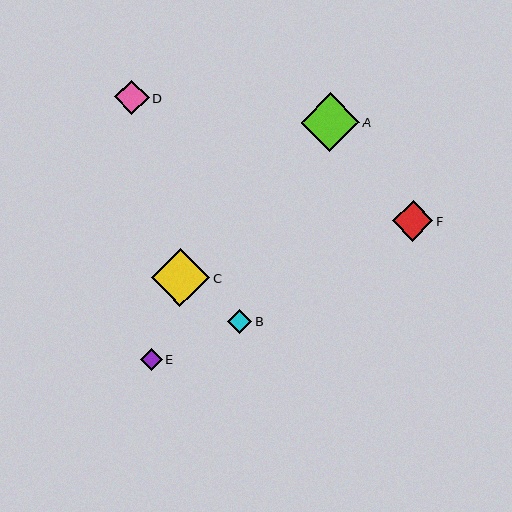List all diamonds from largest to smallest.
From largest to smallest: A, C, F, D, B, E.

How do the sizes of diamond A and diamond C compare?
Diamond A and diamond C are approximately the same size.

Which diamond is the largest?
Diamond A is the largest with a size of approximately 58 pixels.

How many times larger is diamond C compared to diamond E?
Diamond C is approximately 2.7 times the size of diamond E.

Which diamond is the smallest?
Diamond E is the smallest with a size of approximately 21 pixels.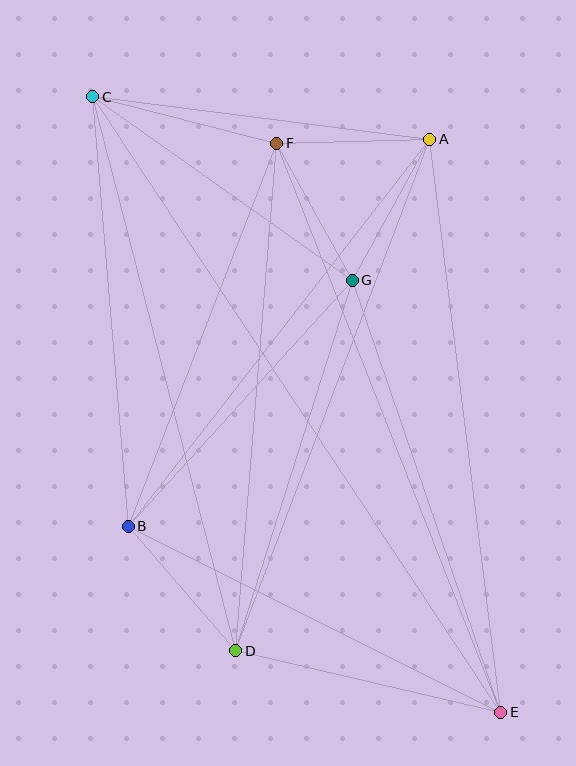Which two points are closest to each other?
Points A and F are closest to each other.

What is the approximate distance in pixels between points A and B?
The distance between A and B is approximately 490 pixels.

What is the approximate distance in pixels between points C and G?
The distance between C and G is approximately 318 pixels.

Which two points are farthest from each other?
Points C and E are farthest from each other.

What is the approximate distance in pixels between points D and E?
The distance between D and E is approximately 272 pixels.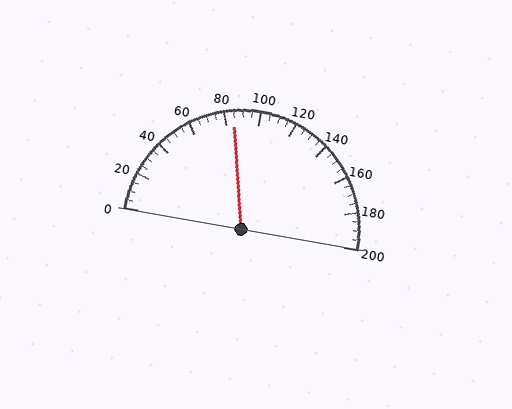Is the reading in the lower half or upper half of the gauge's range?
The reading is in the lower half of the range (0 to 200).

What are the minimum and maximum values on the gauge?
The gauge ranges from 0 to 200.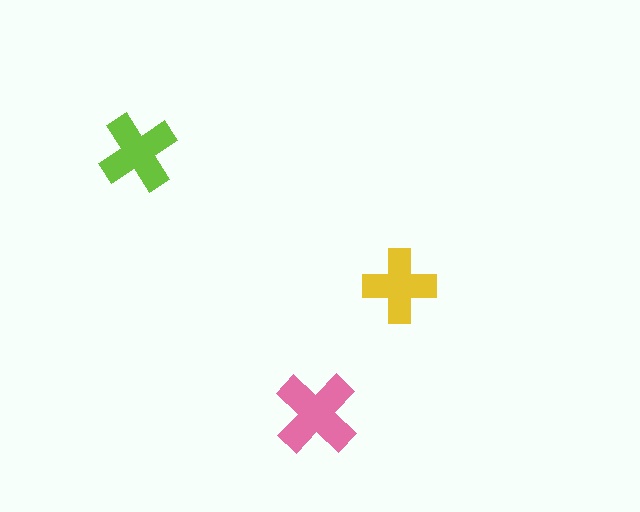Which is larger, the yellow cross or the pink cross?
The pink one.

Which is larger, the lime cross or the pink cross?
The pink one.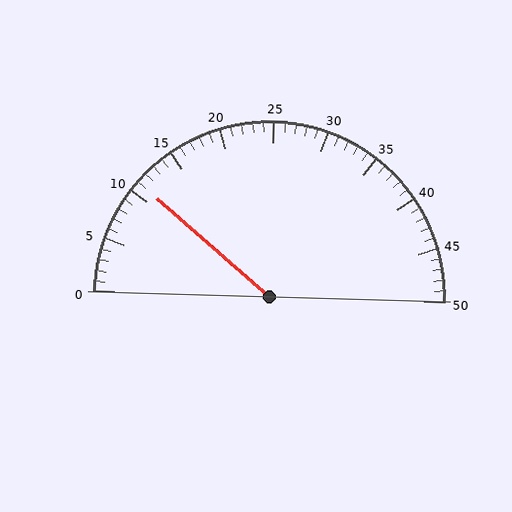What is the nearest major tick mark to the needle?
The nearest major tick mark is 10.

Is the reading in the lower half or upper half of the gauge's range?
The reading is in the lower half of the range (0 to 50).